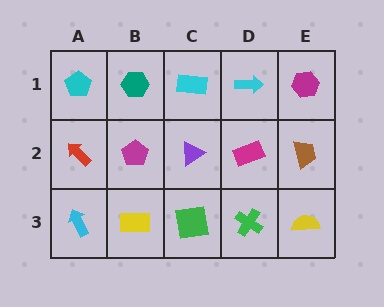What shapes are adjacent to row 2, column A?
A cyan pentagon (row 1, column A), a cyan arrow (row 3, column A), a magenta pentagon (row 2, column B).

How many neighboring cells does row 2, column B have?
4.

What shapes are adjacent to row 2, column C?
A cyan rectangle (row 1, column C), a green square (row 3, column C), a magenta pentagon (row 2, column B), a magenta rectangle (row 2, column D).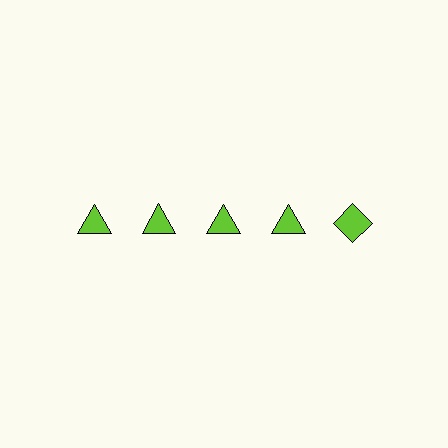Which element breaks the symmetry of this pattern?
The lime diamond in the top row, rightmost column breaks the symmetry. All other shapes are lime triangles.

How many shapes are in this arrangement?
There are 5 shapes arranged in a grid pattern.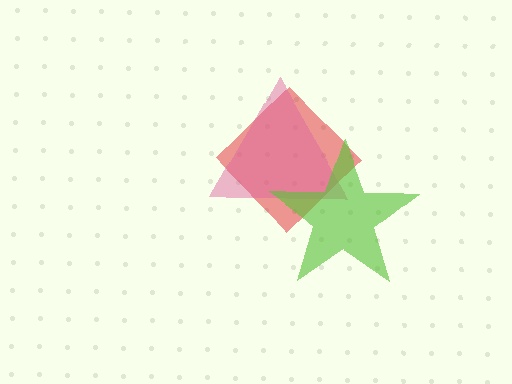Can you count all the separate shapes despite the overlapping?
Yes, there are 3 separate shapes.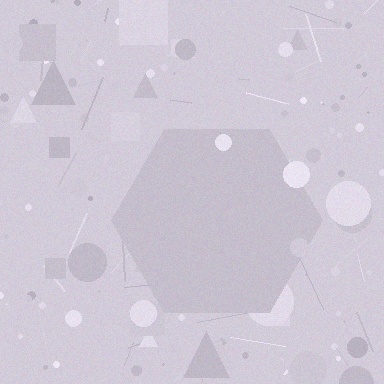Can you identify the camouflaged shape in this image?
The camouflaged shape is a hexagon.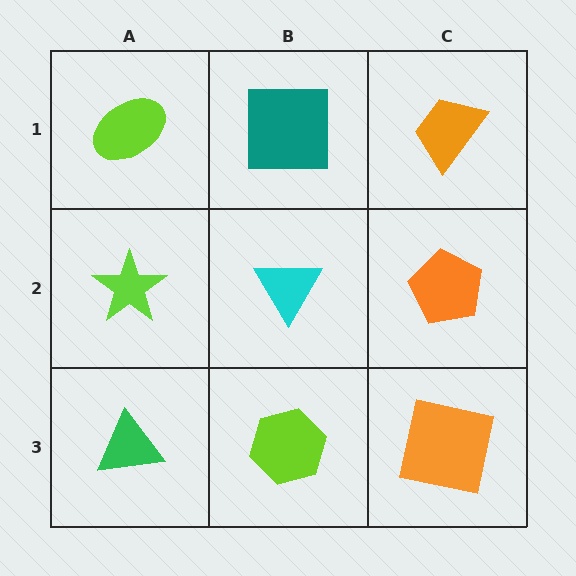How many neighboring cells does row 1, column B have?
3.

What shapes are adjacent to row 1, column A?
A lime star (row 2, column A), a teal square (row 1, column B).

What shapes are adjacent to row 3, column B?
A cyan triangle (row 2, column B), a green triangle (row 3, column A), an orange square (row 3, column C).